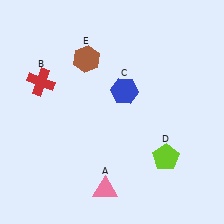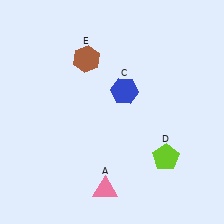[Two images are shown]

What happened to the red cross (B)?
The red cross (B) was removed in Image 2. It was in the top-left area of Image 1.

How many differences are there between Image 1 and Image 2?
There is 1 difference between the two images.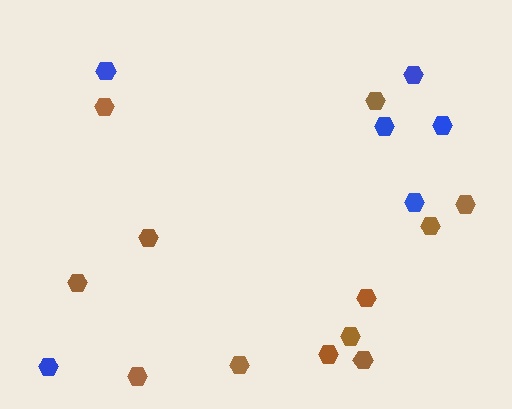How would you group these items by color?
There are 2 groups: one group of brown hexagons (12) and one group of blue hexagons (6).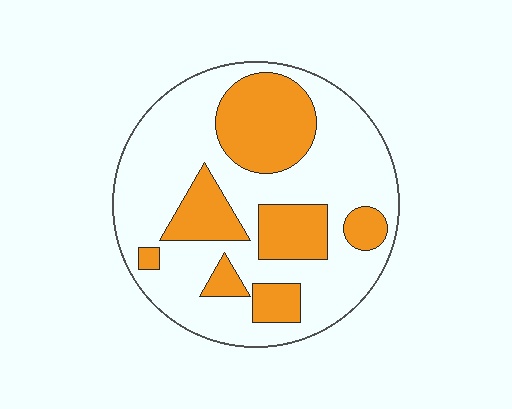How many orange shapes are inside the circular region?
7.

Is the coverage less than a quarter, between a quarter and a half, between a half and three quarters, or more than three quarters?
Between a quarter and a half.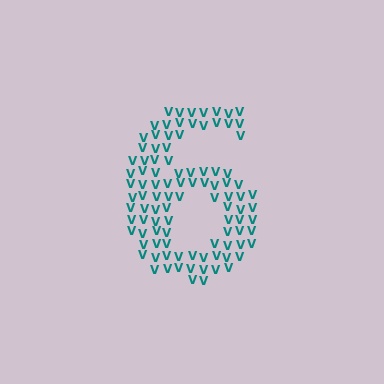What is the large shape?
The large shape is the digit 6.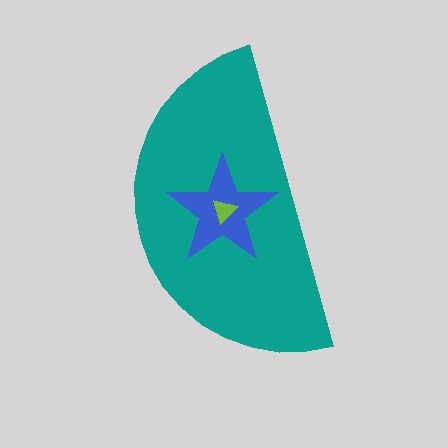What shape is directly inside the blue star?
The lime triangle.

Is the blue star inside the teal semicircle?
Yes.